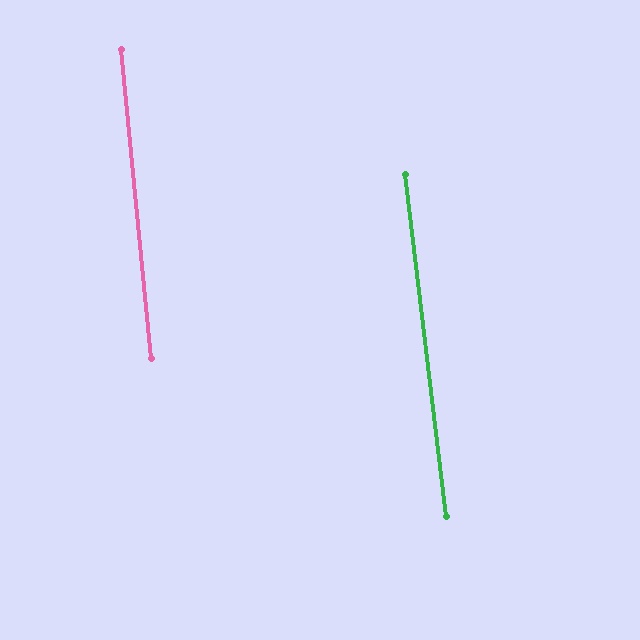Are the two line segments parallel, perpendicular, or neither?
Parallel — their directions differ by only 1.2°.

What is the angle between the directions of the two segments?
Approximately 1 degree.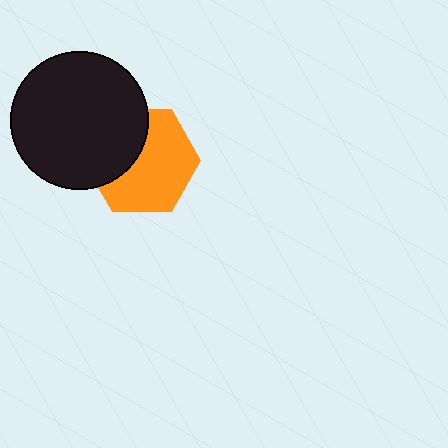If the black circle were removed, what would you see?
You would see the complete orange hexagon.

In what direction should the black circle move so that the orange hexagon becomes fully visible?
The black circle should move toward the upper-left. That is the shortest direction to clear the overlap and leave the orange hexagon fully visible.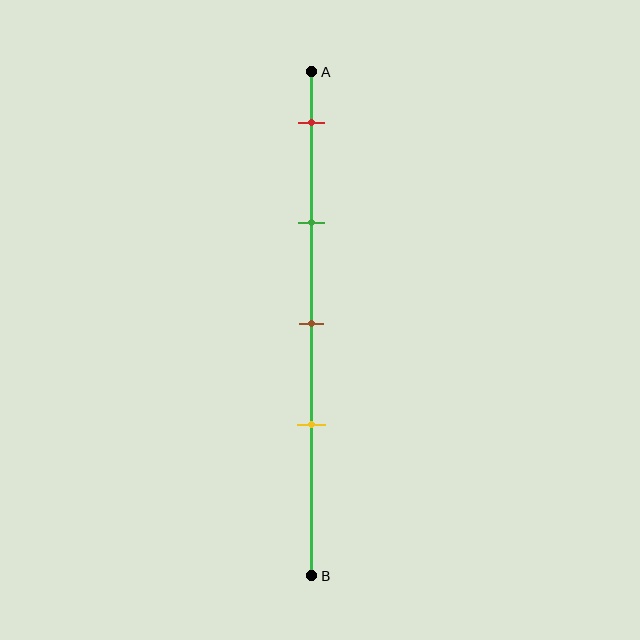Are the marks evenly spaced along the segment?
Yes, the marks are approximately evenly spaced.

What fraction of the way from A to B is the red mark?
The red mark is approximately 10% (0.1) of the way from A to B.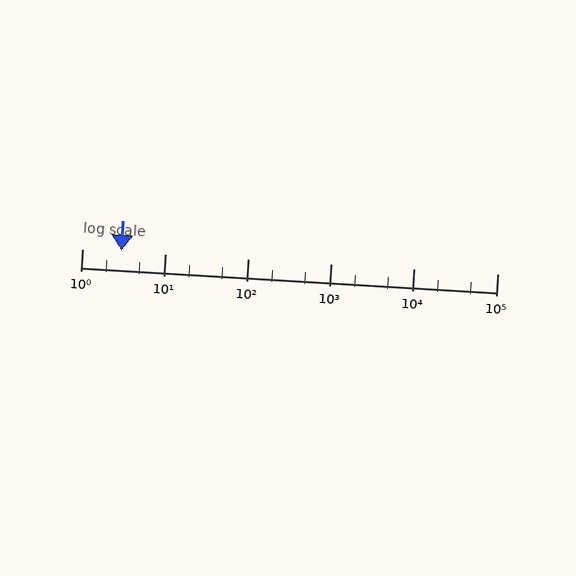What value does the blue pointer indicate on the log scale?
The pointer indicates approximately 3.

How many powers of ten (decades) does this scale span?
The scale spans 5 decades, from 1 to 100000.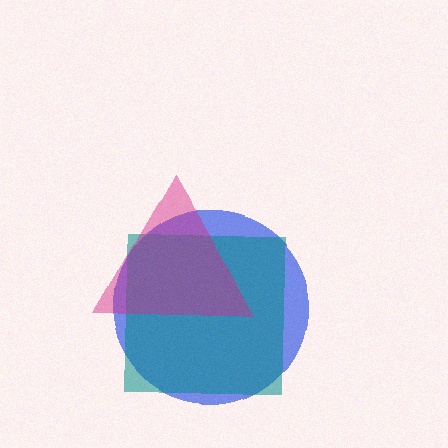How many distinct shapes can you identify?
There are 3 distinct shapes: a blue circle, a teal square, a magenta triangle.